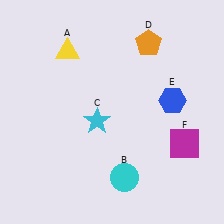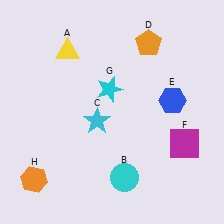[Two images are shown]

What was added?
A cyan star (G), an orange hexagon (H) were added in Image 2.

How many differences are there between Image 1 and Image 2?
There are 2 differences between the two images.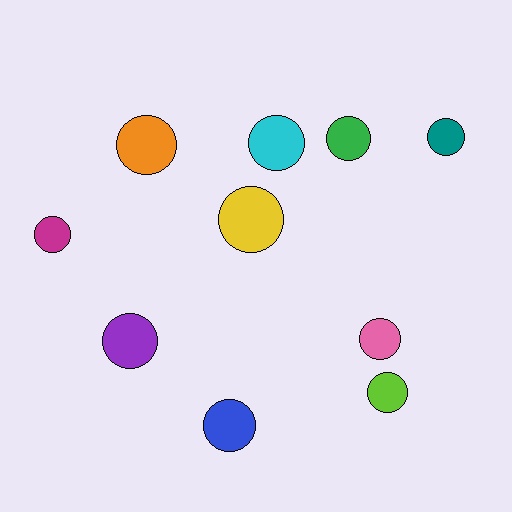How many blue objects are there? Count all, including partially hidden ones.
There is 1 blue object.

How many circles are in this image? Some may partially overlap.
There are 10 circles.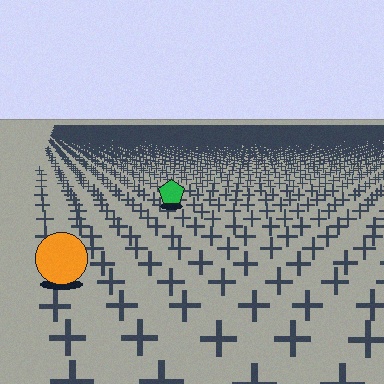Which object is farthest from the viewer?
The green pentagon is farthest from the viewer. It appears smaller and the ground texture around it is denser.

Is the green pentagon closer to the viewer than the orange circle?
No. The orange circle is closer — you can tell from the texture gradient: the ground texture is coarser near it.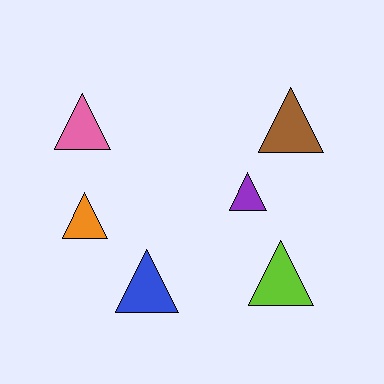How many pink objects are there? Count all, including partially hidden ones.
There is 1 pink object.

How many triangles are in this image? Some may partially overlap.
There are 6 triangles.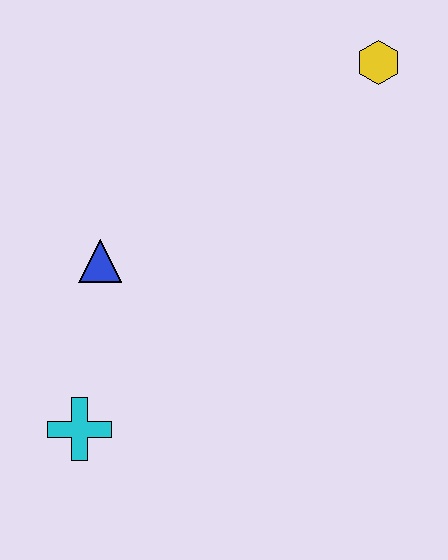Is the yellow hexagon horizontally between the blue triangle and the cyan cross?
No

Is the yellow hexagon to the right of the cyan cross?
Yes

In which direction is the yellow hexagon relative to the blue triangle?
The yellow hexagon is to the right of the blue triangle.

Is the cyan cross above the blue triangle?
No